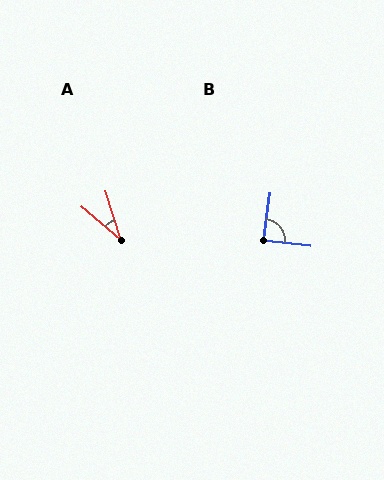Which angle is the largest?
B, at approximately 89 degrees.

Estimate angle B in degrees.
Approximately 89 degrees.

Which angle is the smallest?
A, at approximately 32 degrees.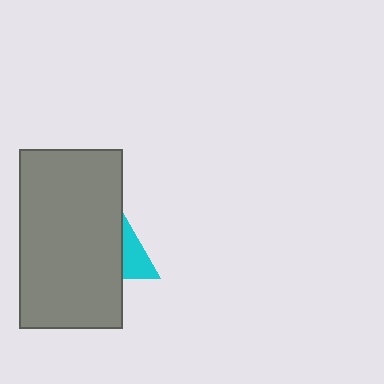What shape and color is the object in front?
The object in front is a gray rectangle.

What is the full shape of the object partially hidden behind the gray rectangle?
The partially hidden object is a cyan triangle.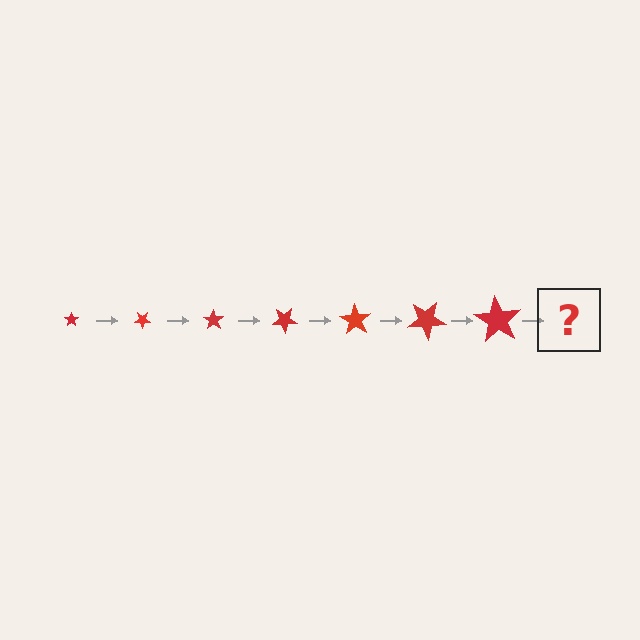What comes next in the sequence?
The next element should be a star, larger than the previous one and rotated 245 degrees from the start.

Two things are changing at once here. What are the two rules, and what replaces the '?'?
The two rules are that the star grows larger each step and it rotates 35 degrees each step. The '?' should be a star, larger than the previous one and rotated 245 degrees from the start.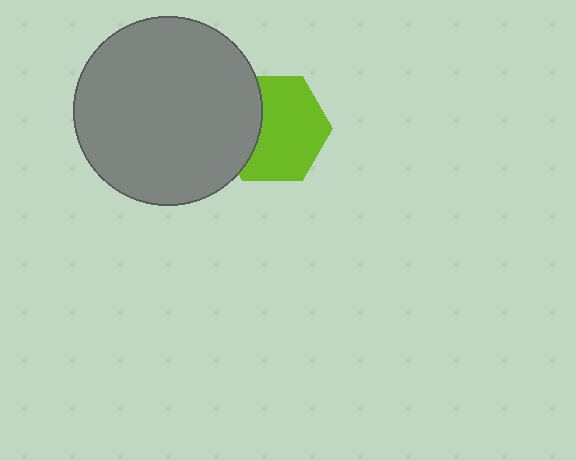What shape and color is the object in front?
The object in front is a gray circle.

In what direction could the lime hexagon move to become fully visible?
The lime hexagon could move right. That would shift it out from behind the gray circle entirely.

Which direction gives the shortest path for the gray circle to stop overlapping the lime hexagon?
Moving left gives the shortest separation.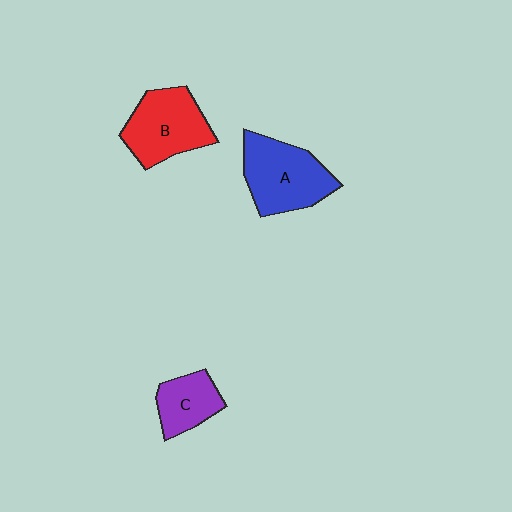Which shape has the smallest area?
Shape C (purple).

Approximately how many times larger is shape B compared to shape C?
Approximately 1.6 times.